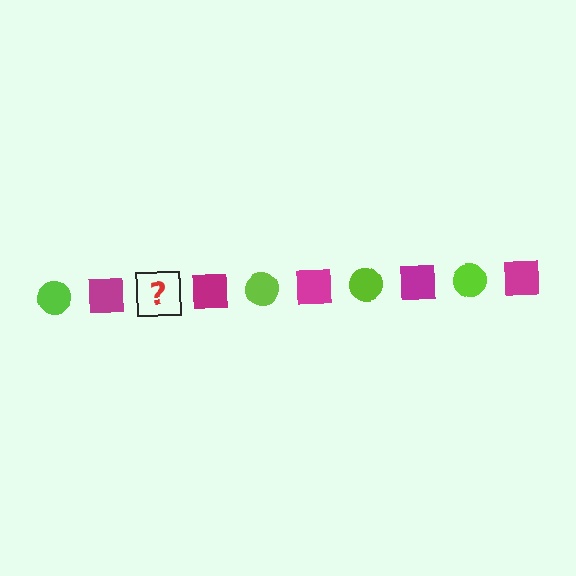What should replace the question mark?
The question mark should be replaced with a lime circle.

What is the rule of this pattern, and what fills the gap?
The rule is that the pattern alternates between lime circle and magenta square. The gap should be filled with a lime circle.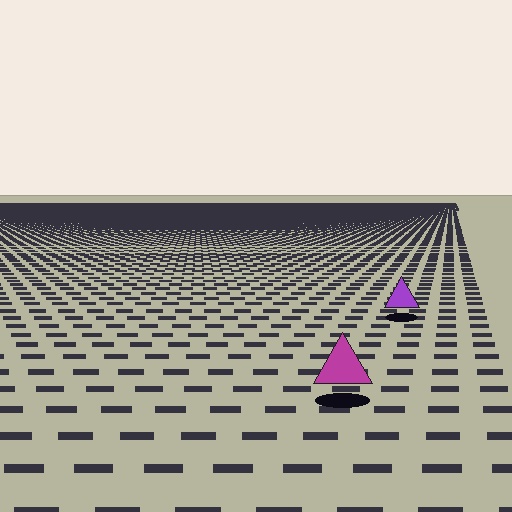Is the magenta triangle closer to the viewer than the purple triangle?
Yes. The magenta triangle is closer — you can tell from the texture gradient: the ground texture is coarser near it.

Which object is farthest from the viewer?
The purple triangle is farthest from the viewer. It appears smaller and the ground texture around it is denser.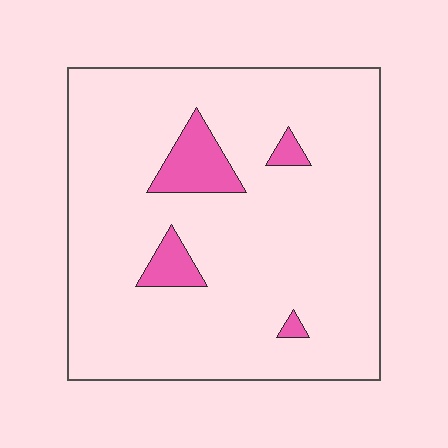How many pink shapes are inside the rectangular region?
4.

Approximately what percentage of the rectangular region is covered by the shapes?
Approximately 10%.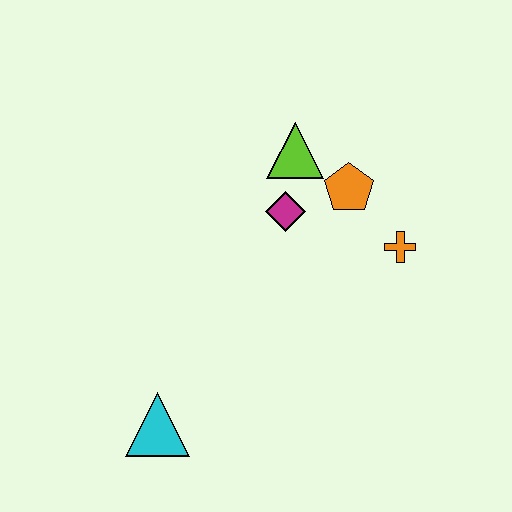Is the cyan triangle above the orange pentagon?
No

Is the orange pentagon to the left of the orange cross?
Yes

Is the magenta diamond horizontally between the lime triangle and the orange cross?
No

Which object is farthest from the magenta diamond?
The cyan triangle is farthest from the magenta diamond.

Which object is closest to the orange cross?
The orange pentagon is closest to the orange cross.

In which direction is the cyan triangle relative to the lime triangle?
The cyan triangle is below the lime triangle.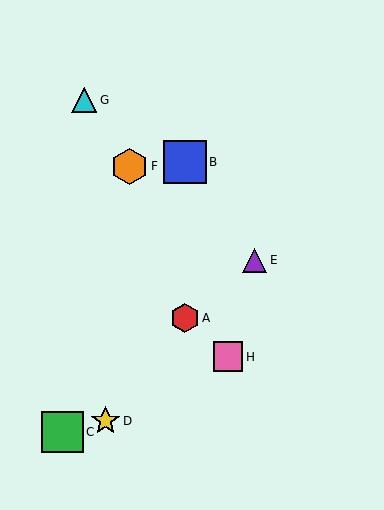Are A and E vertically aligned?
No, A is at x≈185 and E is at x≈254.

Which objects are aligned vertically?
Objects A, B are aligned vertically.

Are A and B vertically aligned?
Yes, both are at x≈185.